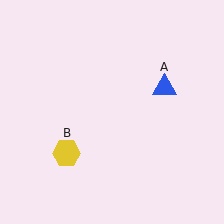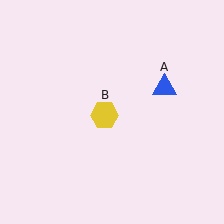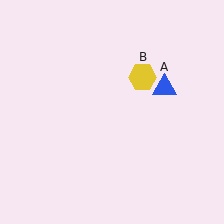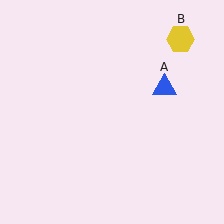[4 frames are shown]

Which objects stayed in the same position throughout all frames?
Blue triangle (object A) remained stationary.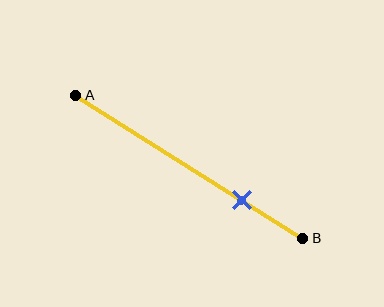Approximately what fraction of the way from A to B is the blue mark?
The blue mark is approximately 75% of the way from A to B.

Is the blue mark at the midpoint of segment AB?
No, the mark is at about 75% from A, not at the 50% midpoint.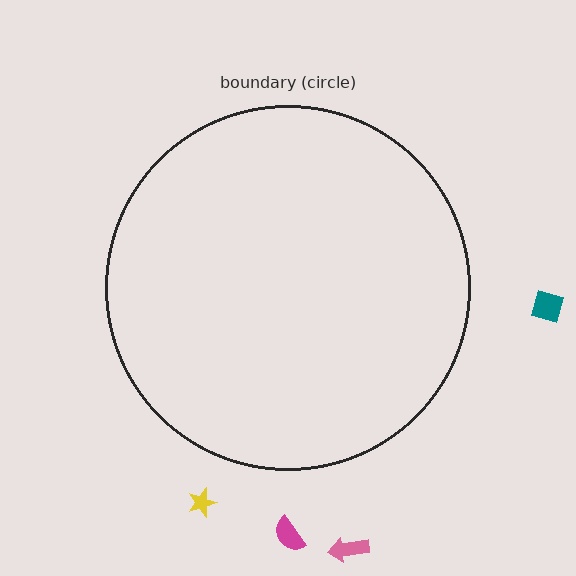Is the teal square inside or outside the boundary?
Outside.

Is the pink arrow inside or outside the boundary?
Outside.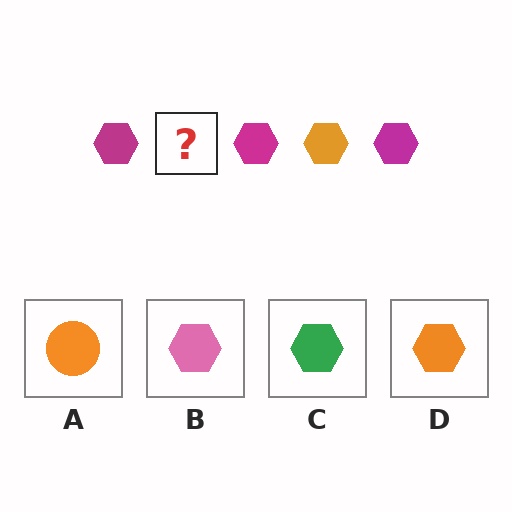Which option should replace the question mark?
Option D.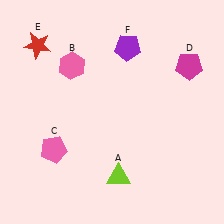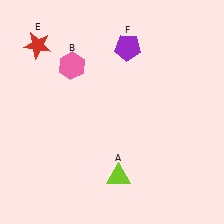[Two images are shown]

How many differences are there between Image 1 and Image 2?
There are 2 differences between the two images.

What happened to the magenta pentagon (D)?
The magenta pentagon (D) was removed in Image 2. It was in the top-right area of Image 1.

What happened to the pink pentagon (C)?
The pink pentagon (C) was removed in Image 2. It was in the bottom-left area of Image 1.